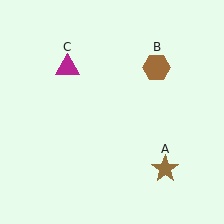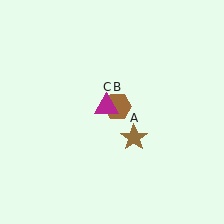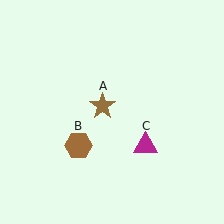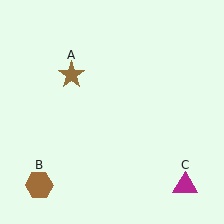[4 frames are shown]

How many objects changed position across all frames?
3 objects changed position: brown star (object A), brown hexagon (object B), magenta triangle (object C).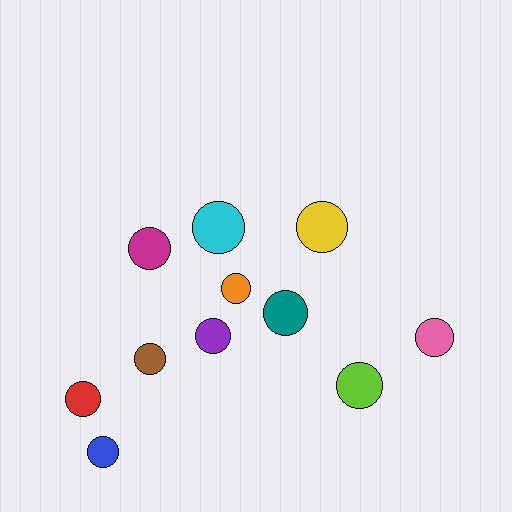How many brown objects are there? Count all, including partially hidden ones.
There is 1 brown object.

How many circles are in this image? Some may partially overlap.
There are 11 circles.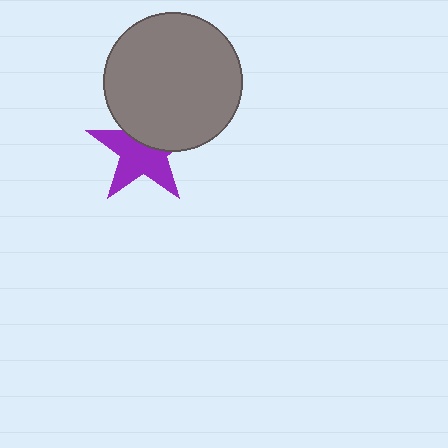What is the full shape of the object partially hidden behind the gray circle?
The partially hidden object is a purple star.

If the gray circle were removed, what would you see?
You would see the complete purple star.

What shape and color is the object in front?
The object in front is a gray circle.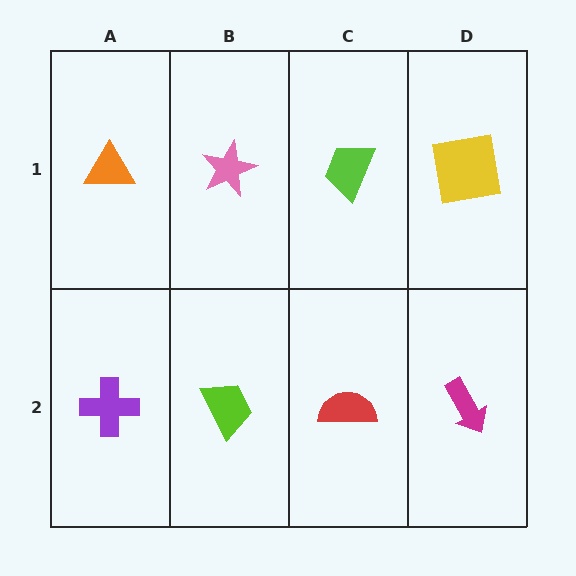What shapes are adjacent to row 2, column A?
An orange triangle (row 1, column A), a lime trapezoid (row 2, column B).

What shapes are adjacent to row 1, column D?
A magenta arrow (row 2, column D), a lime trapezoid (row 1, column C).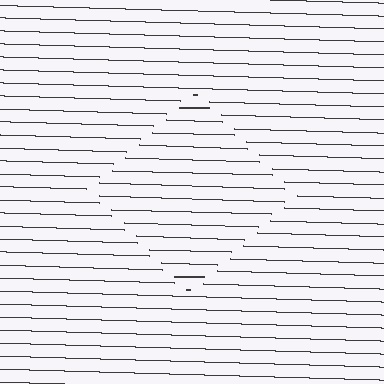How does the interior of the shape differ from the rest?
The interior of the shape contains the same grating, shifted by half a period — the contour is defined by the phase discontinuity where line-ends from the inner and outer gratings abut.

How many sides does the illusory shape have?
4 sides — the line-ends trace a square.